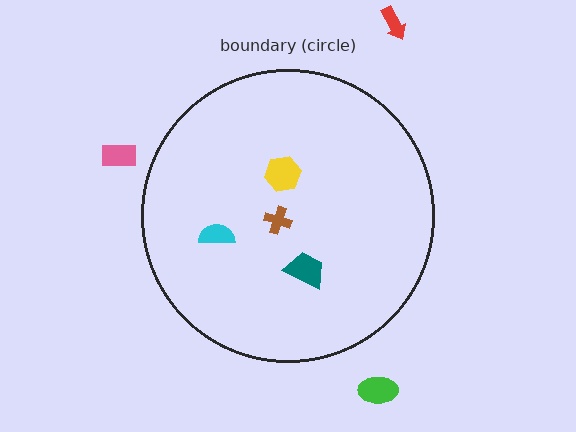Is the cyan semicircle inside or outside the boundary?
Inside.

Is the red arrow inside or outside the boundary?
Outside.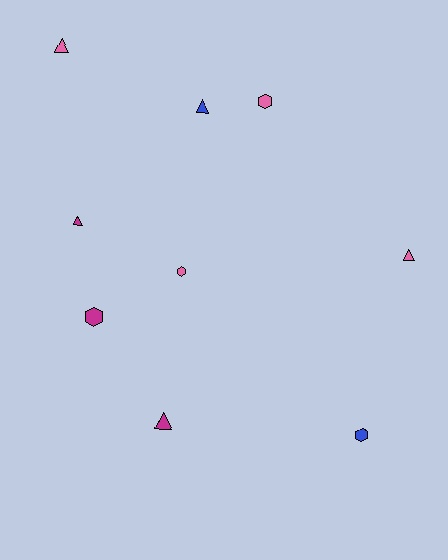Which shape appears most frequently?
Triangle, with 5 objects.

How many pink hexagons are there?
There are 2 pink hexagons.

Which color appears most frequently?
Pink, with 4 objects.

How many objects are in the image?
There are 9 objects.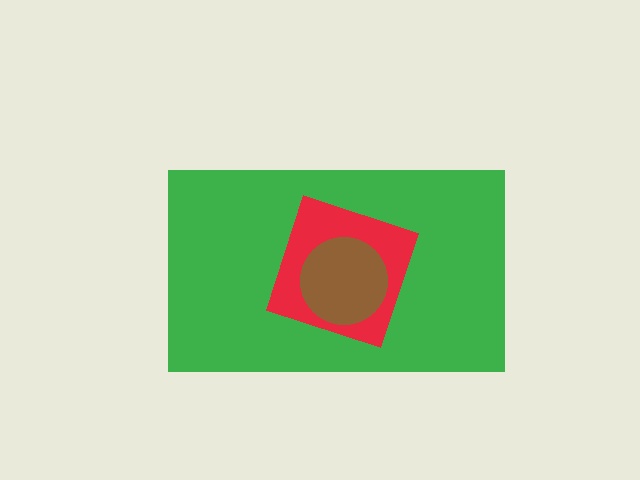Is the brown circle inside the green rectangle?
Yes.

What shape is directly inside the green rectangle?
The red square.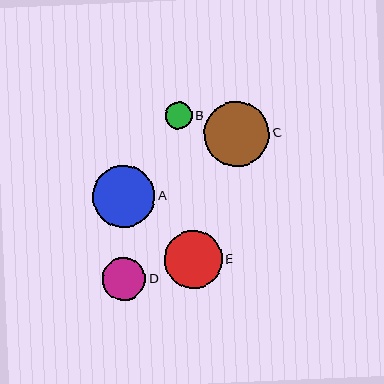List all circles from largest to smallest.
From largest to smallest: C, A, E, D, B.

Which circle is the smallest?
Circle B is the smallest with a size of approximately 26 pixels.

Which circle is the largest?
Circle C is the largest with a size of approximately 65 pixels.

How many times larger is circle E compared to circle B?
Circle E is approximately 2.2 times the size of circle B.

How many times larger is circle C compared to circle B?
Circle C is approximately 2.5 times the size of circle B.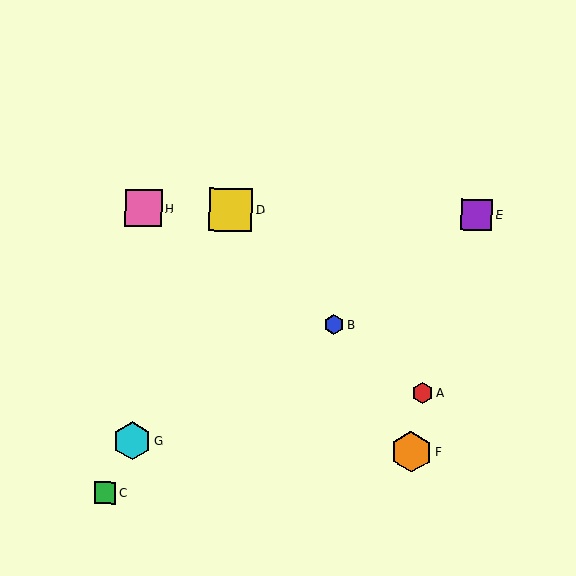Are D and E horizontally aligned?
Yes, both are at y≈210.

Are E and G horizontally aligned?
No, E is at y≈215 and G is at y≈441.